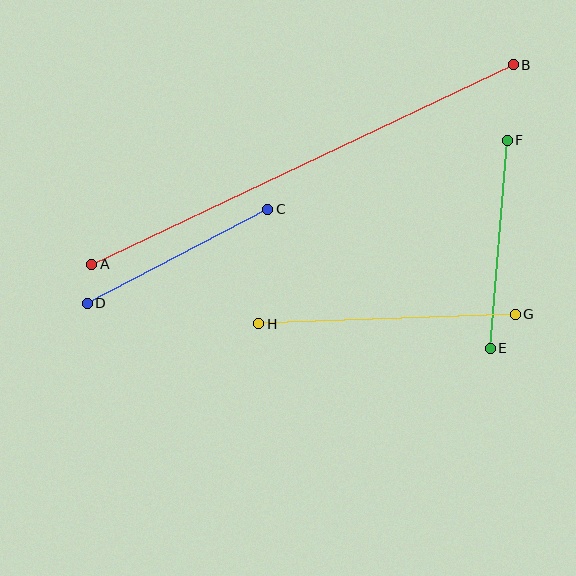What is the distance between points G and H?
The distance is approximately 257 pixels.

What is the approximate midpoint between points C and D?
The midpoint is at approximately (178, 256) pixels.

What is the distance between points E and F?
The distance is approximately 209 pixels.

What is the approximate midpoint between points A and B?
The midpoint is at approximately (302, 165) pixels.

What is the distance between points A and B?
The distance is approximately 467 pixels.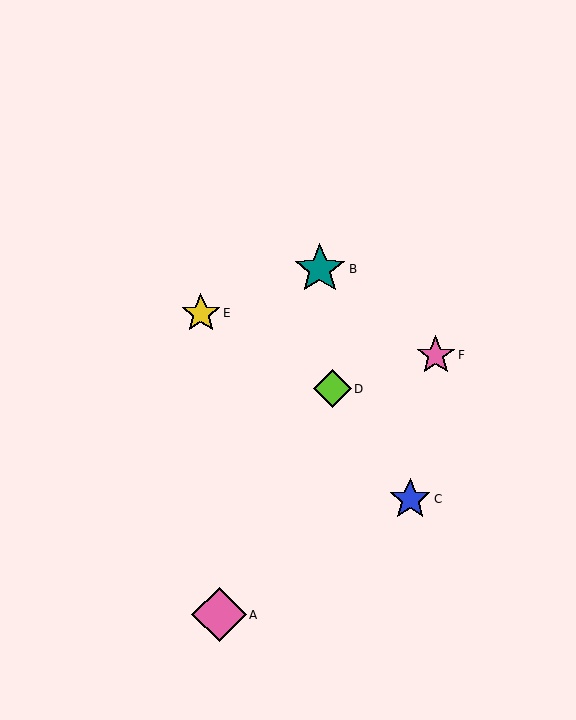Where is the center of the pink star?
The center of the pink star is at (436, 355).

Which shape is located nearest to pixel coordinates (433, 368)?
The pink star (labeled F) at (436, 355) is nearest to that location.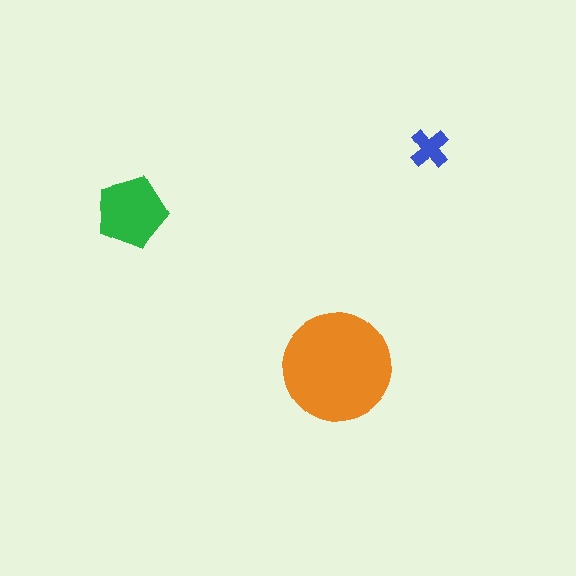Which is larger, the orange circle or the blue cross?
The orange circle.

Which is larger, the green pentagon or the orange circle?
The orange circle.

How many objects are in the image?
There are 3 objects in the image.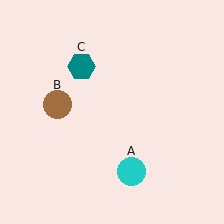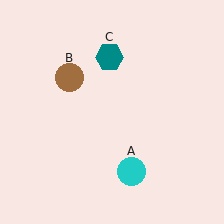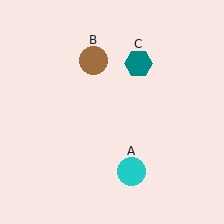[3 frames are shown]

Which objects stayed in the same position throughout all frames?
Cyan circle (object A) remained stationary.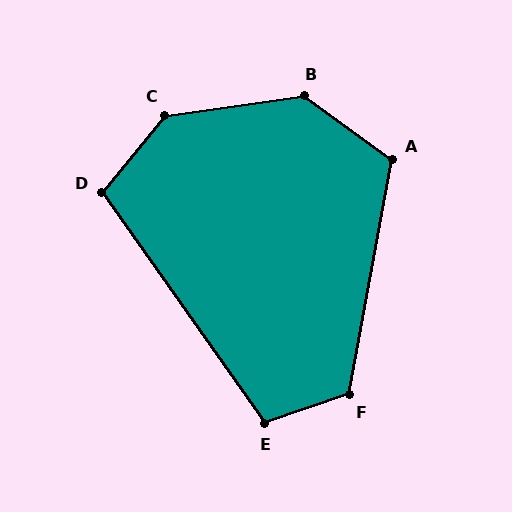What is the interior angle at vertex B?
Approximately 136 degrees (obtuse).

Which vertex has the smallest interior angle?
D, at approximately 105 degrees.